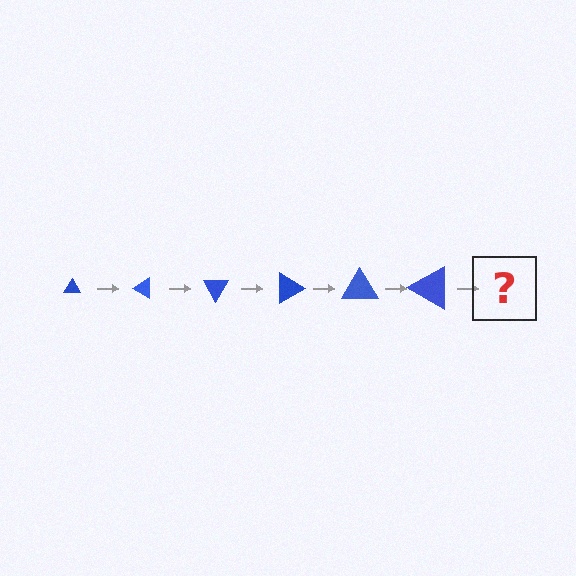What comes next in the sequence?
The next element should be a triangle, larger than the previous one and rotated 180 degrees from the start.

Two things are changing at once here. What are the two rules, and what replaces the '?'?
The two rules are that the triangle grows larger each step and it rotates 30 degrees each step. The '?' should be a triangle, larger than the previous one and rotated 180 degrees from the start.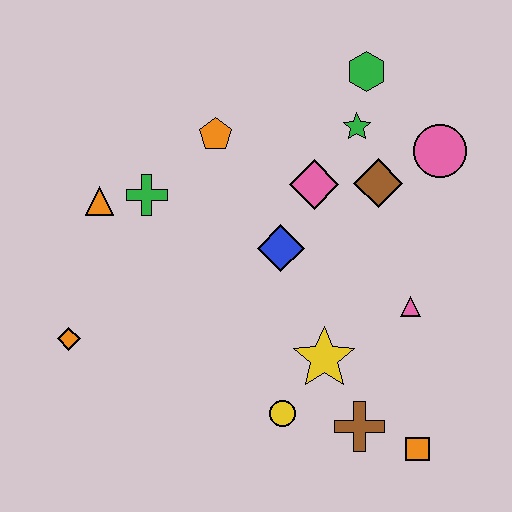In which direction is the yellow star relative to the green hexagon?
The yellow star is below the green hexagon.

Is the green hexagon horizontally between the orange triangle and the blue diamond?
No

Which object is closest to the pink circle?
The brown diamond is closest to the pink circle.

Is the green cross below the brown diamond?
Yes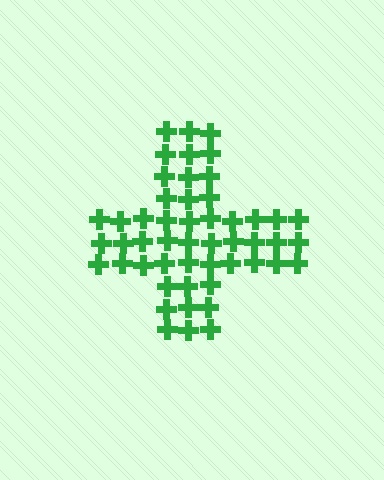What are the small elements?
The small elements are crosses.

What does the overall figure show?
The overall figure shows a cross.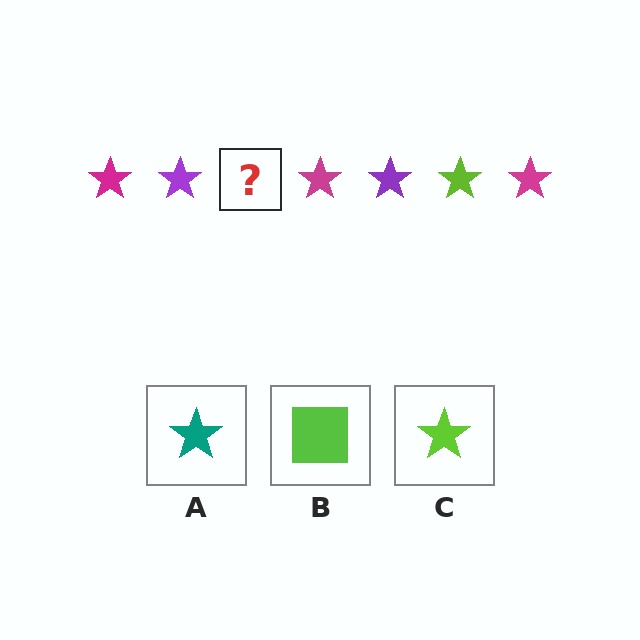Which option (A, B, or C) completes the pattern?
C.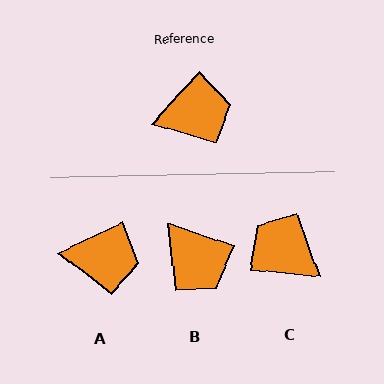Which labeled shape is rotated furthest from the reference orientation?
C, about 126 degrees away.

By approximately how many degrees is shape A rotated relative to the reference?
Approximately 22 degrees clockwise.